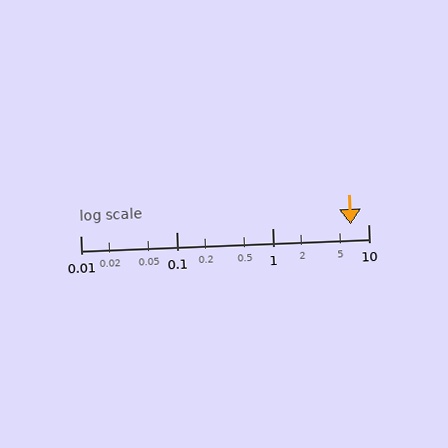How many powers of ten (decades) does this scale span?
The scale spans 3 decades, from 0.01 to 10.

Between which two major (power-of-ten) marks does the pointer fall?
The pointer is between 1 and 10.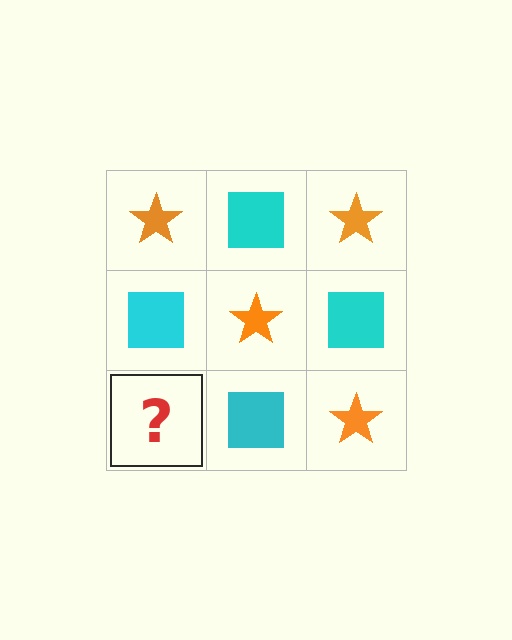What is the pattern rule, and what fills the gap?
The rule is that it alternates orange star and cyan square in a checkerboard pattern. The gap should be filled with an orange star.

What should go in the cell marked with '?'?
The missing cell should contain an orange star.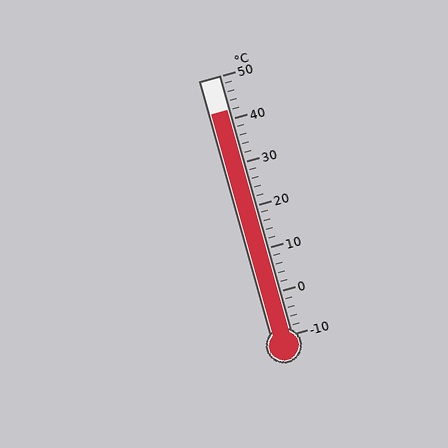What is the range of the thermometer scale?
The thermometer scale ranges from -10°C to 50°C.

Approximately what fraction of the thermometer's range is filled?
The thermometer is filled to approximately 85% of its range.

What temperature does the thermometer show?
The thermometer shows approximately 42°C.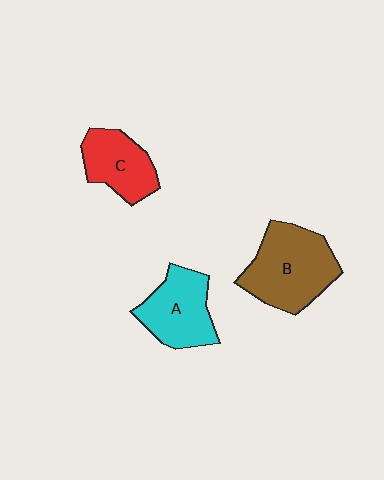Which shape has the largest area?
Shape B (brown).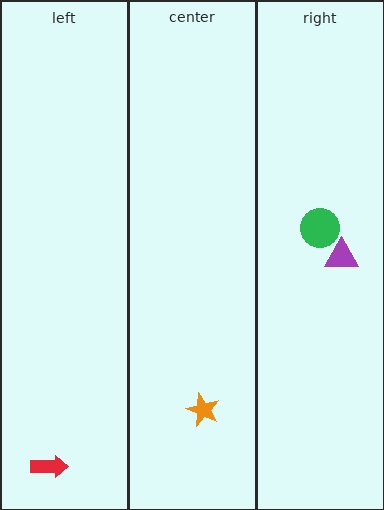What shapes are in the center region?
The orange star.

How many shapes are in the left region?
1.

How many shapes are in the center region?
1.